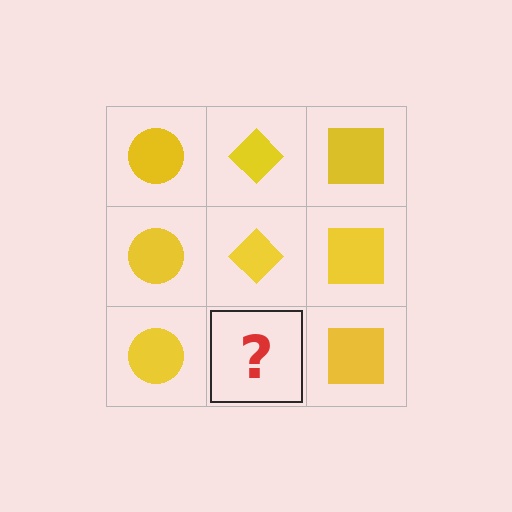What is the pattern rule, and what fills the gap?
The rule is that each column has a consistent shape. The gap should be filled with a yellow diamond.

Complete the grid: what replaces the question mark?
The question mark should be replaced with a yellow diamond.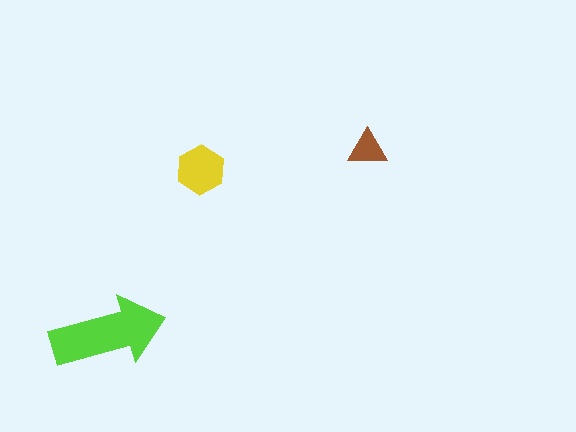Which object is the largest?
The lime arrow.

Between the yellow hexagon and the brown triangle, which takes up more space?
The yellow hexagon.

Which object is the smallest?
The brown triangle.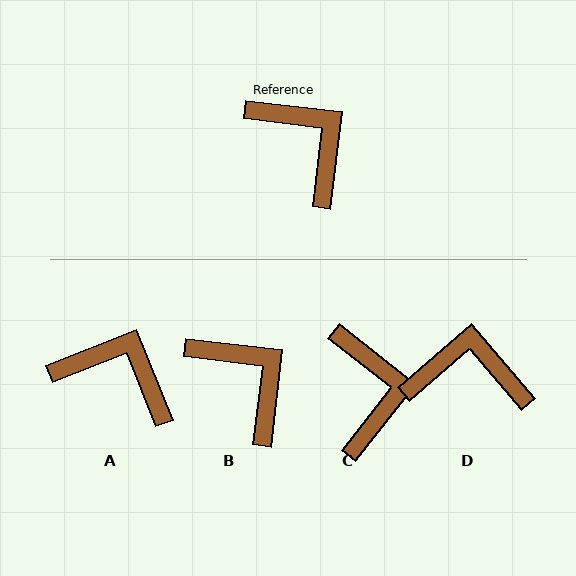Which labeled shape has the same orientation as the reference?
B.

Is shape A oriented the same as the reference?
No, it is off by about 29 degrees.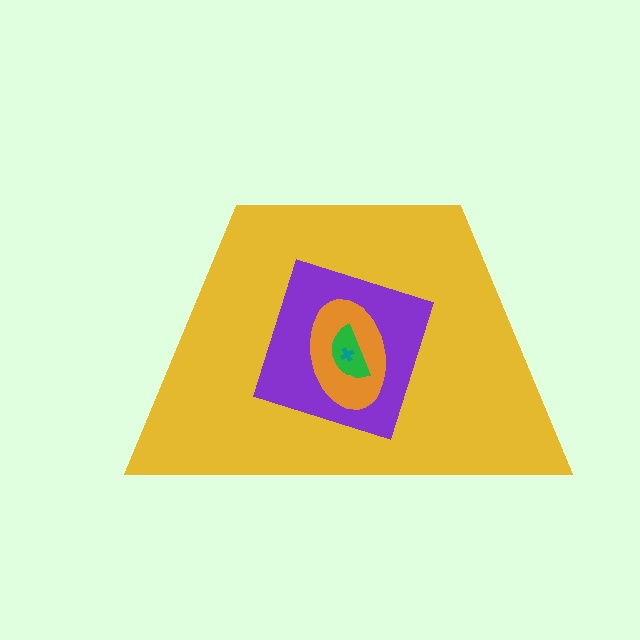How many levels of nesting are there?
5.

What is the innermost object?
The teal cross.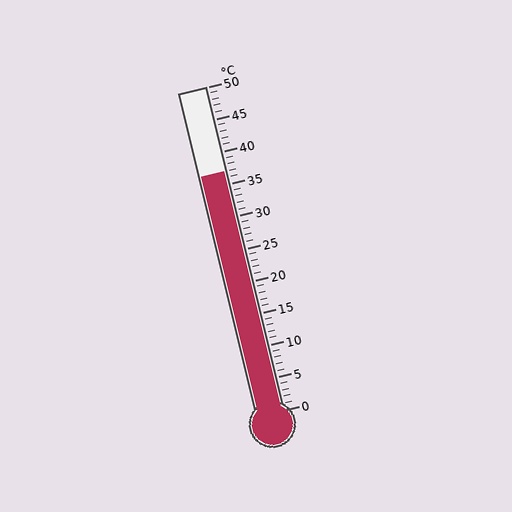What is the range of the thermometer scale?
The thermometer scale ranges from 0°C to 50°C.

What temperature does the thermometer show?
The thermometer shows approximately 37°C.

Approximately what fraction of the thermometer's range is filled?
The thermometer is filled to approximately 75% of its range.